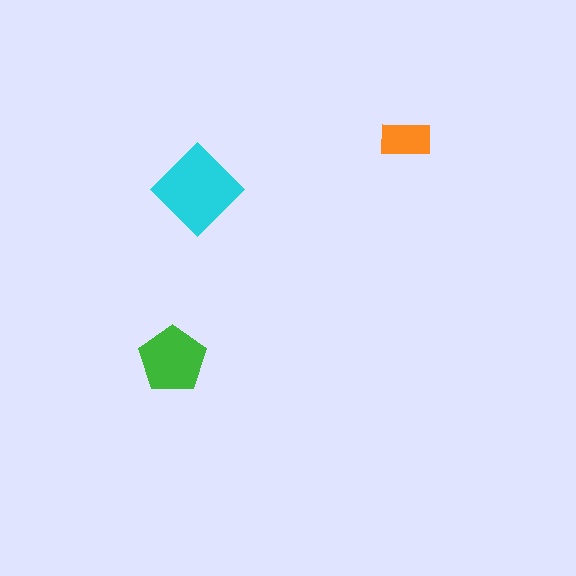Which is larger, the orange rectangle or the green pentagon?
The green pentagon.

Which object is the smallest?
The orange rectangle.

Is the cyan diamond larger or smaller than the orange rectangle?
Larger.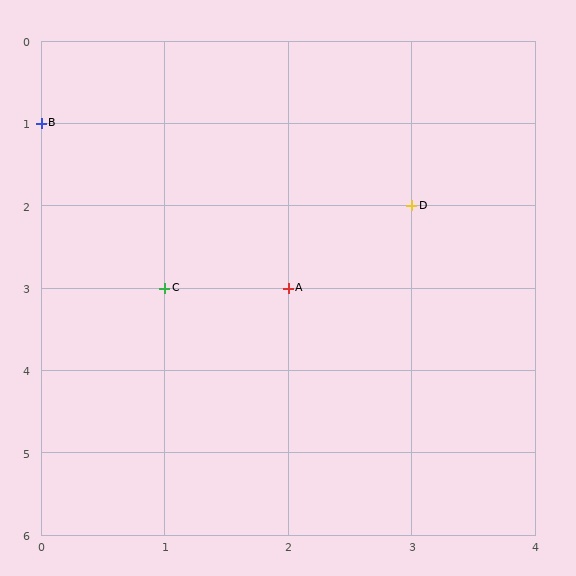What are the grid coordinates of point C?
Point C is at grid coordinates (1, 3).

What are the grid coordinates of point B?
Point B is at grid coordinates (0, 1).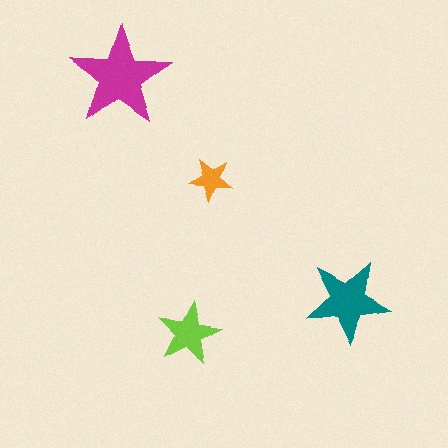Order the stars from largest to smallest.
the magenta one, the teal one, the lime one, the orange one.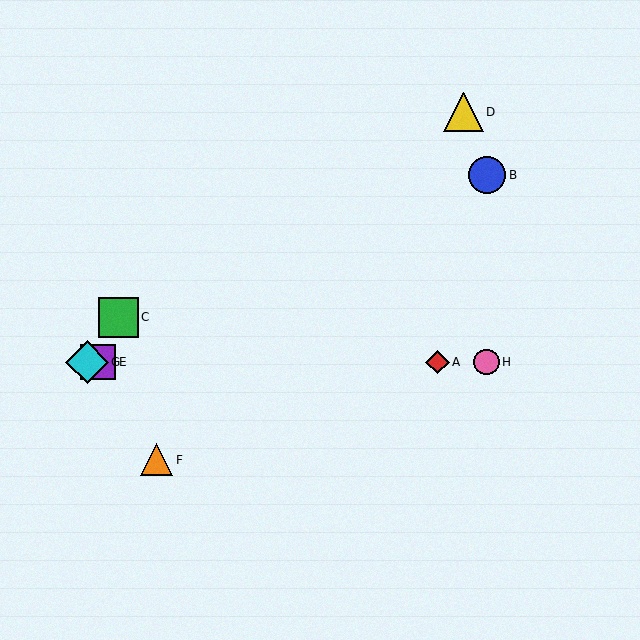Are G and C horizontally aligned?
No, G is at y≈362 and C is at y≈317.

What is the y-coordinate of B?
Object B is at y≈175.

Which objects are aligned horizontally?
Objects A, E, G, H are aligned horizontally.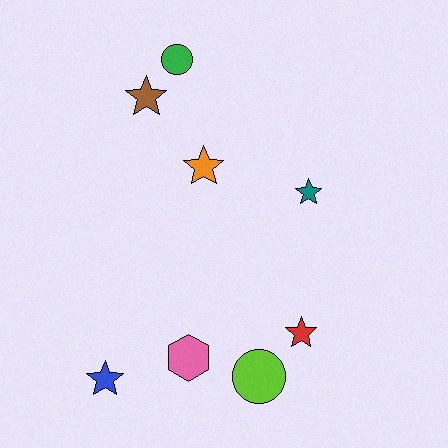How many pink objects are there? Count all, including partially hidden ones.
There is 1 pink object.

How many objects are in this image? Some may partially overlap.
There are 8 objects.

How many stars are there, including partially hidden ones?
There are 5 stars.